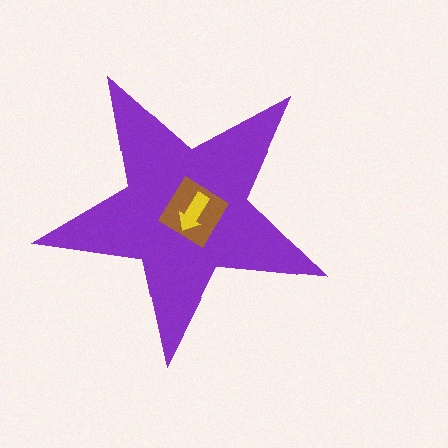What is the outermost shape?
The purple star.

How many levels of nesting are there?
3.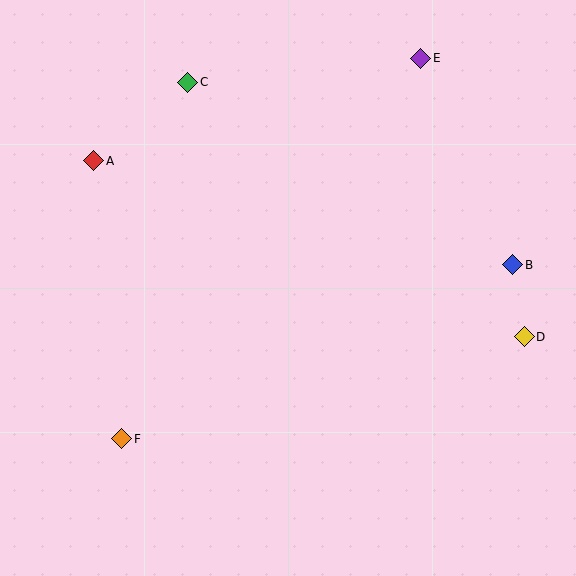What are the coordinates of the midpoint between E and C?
The midpoint between E and C is at (304, 70).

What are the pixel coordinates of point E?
Point E is at (421, 58).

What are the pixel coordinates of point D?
Point D is at (524, 337).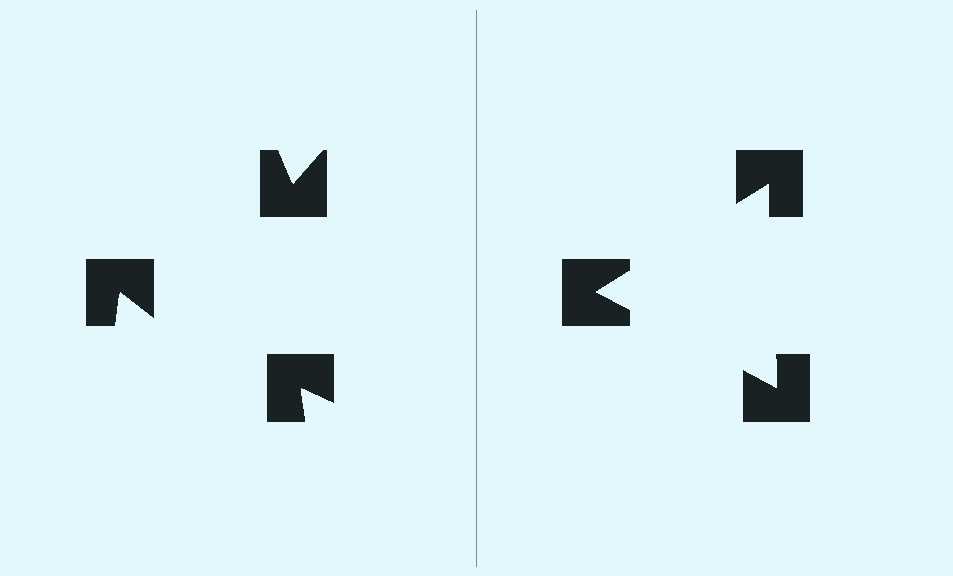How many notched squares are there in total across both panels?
6 — 3 on each side.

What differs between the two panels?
The notched squares are positioned identically on both sides; only the wedge orientations differ. On the right they align to a triangle; on the left they are misaligned.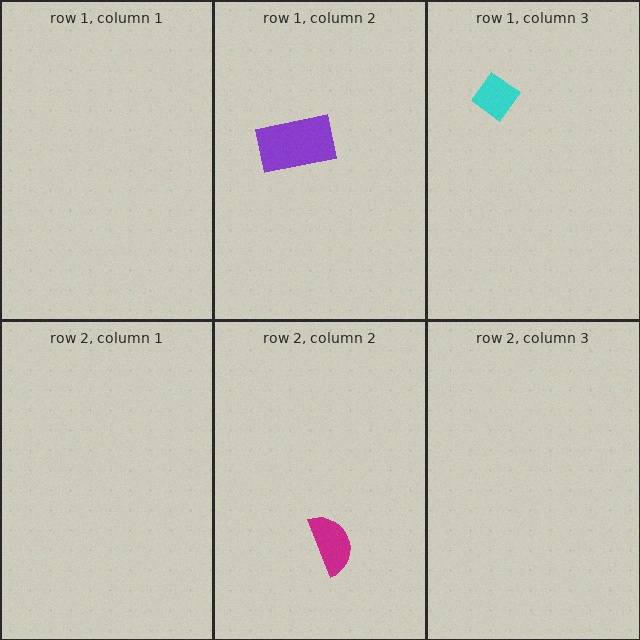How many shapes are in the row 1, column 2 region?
1.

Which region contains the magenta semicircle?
The row 2, column 2 region.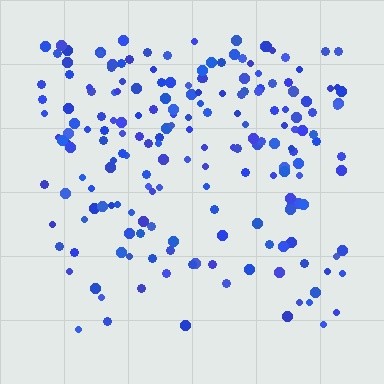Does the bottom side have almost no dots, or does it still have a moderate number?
Still a moderate number, just noticeably fewer than the top.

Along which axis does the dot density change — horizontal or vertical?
Vertical.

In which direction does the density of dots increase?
From bottom to top, with the top side densest.